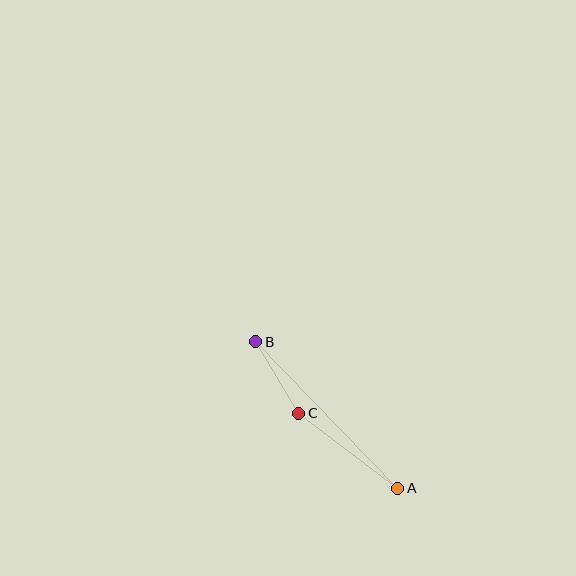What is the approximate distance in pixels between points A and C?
The distance between A and C is approximately 124 pixels.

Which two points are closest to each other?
Points B and C are closest to each other.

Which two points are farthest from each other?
Points A and B are farthest from each other.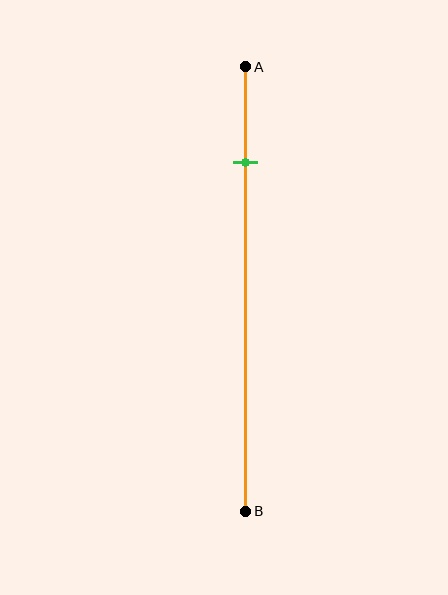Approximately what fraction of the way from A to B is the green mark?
The green mark is approximately 20% of the way from A to B.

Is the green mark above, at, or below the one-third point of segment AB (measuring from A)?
The green mark is above the one-third point of segment AB.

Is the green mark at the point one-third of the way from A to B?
No, the mark is at about 20% from A, not at the 33% one-third point.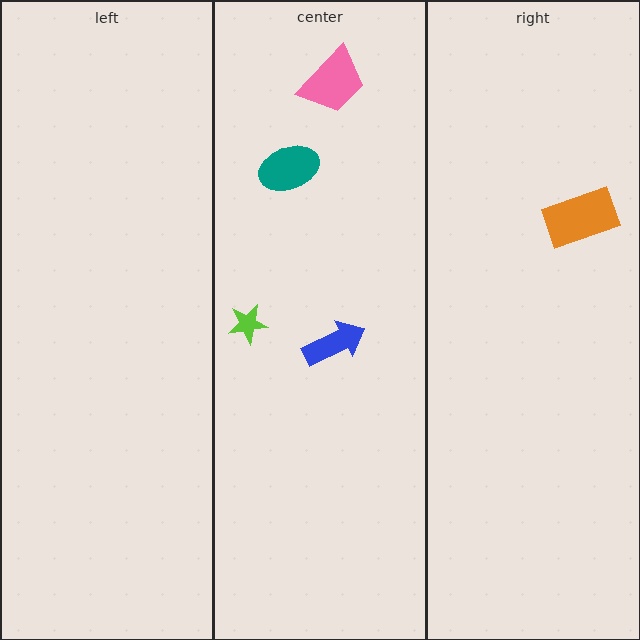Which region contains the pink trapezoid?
The center region.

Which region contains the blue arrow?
The center region.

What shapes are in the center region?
The lime star, the pink trapezoid, the blue arrow, the teal ellipse.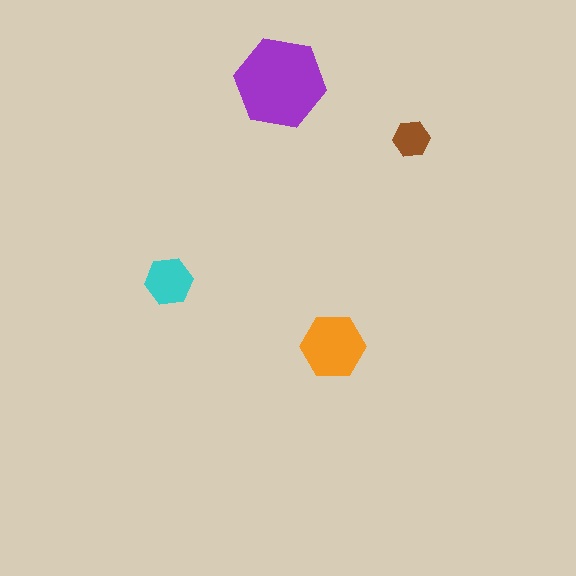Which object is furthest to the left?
The cyan hexagon is leftmost.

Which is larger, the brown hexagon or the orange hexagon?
The orange one.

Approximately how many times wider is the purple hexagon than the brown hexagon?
About 2.5 times wider.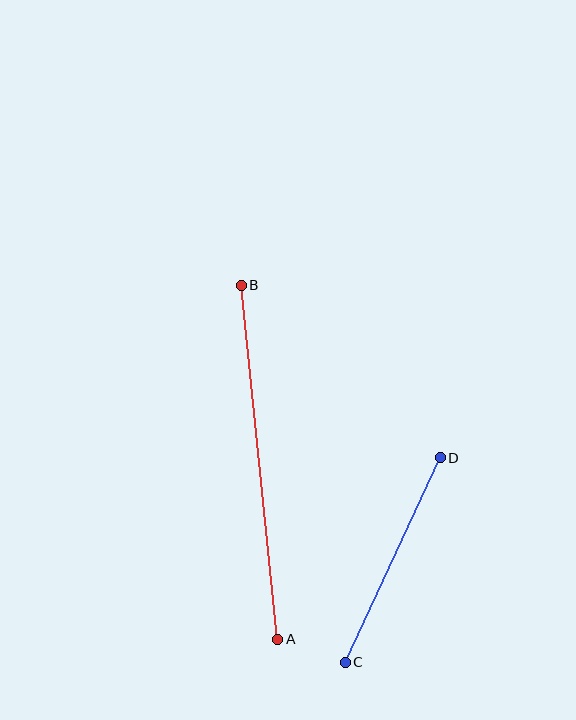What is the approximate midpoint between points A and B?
The midpoint is at approximately (260, 462) pixels.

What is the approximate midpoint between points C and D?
The midpoint is at approximately (393, 560) pixels.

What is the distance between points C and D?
The distance is approximately 225 pixels.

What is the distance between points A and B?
The distance is approximately 356 pixels.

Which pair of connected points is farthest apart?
Points A and B are farthest apart.